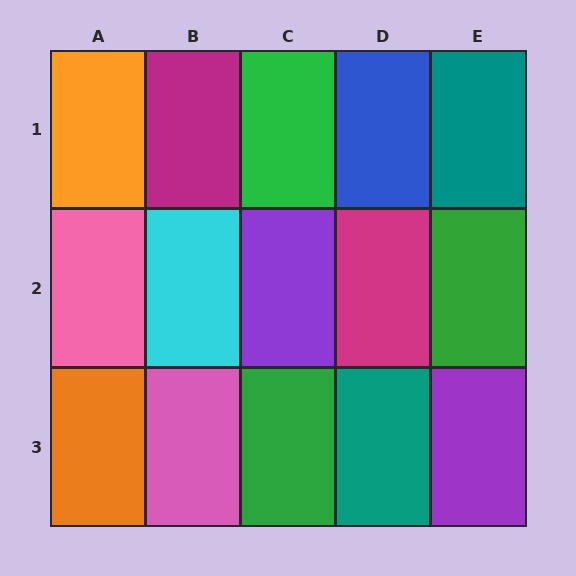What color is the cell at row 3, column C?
Green.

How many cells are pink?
2 cells are pink.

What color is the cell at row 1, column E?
Teal.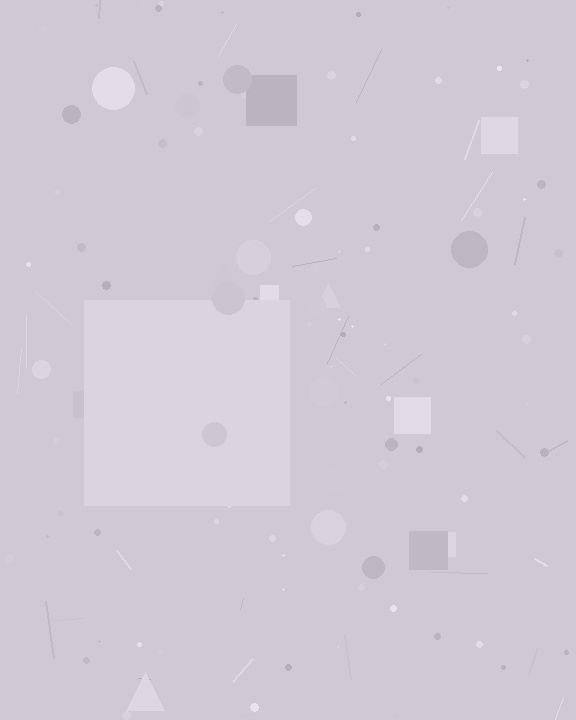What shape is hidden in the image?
A square is hidden in the image.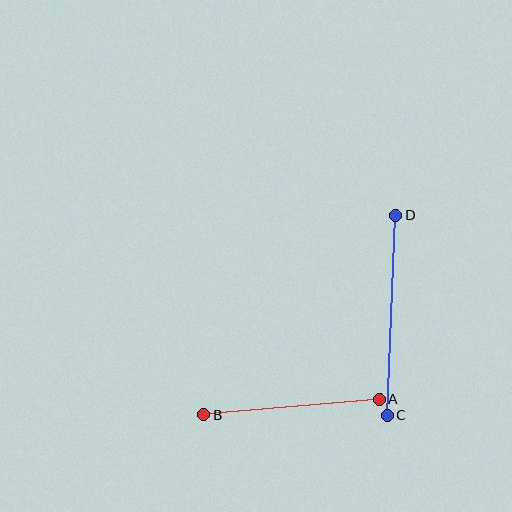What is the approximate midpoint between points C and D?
The midpoint is at approximately (392, 315) pixels.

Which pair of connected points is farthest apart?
Points C and D are farthest apart.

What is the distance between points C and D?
The distance is approximately 200 pixels.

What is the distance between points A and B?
The distance is approximately 176 pixels.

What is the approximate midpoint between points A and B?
The midpoint is at approximately (291, 407) pixels.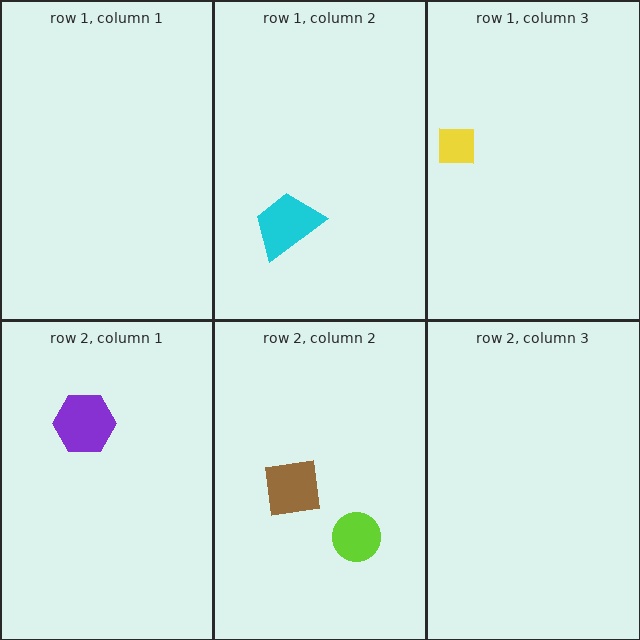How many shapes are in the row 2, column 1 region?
1.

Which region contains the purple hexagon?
The row 2, column 1 region.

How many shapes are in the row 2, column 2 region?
2.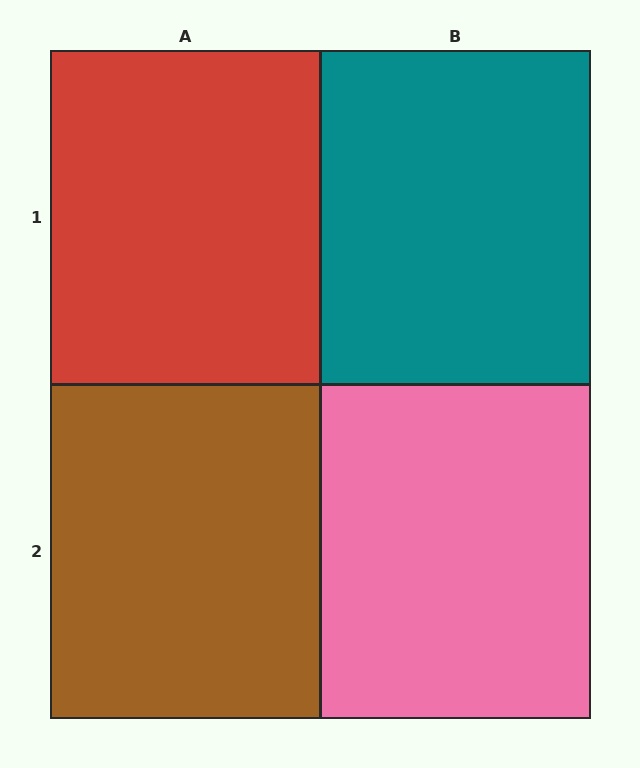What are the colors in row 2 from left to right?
Brown, pink.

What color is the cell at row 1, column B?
Teal.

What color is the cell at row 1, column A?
Red.